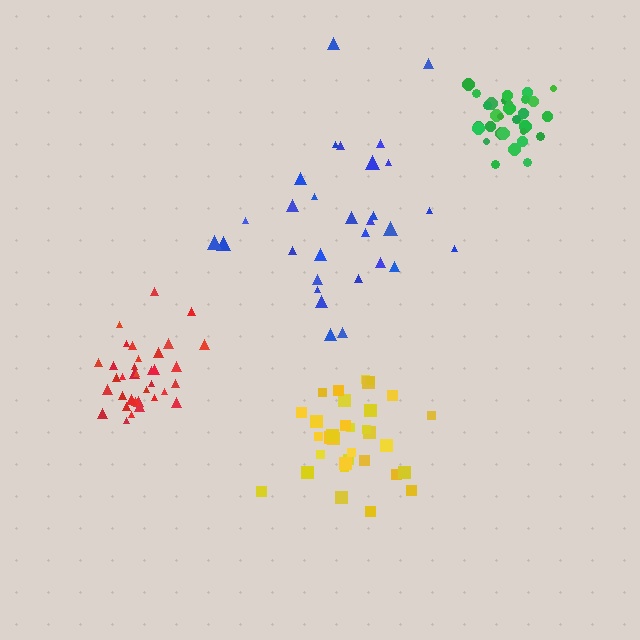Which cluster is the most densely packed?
Green.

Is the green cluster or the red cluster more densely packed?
Green.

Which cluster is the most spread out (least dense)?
Blue.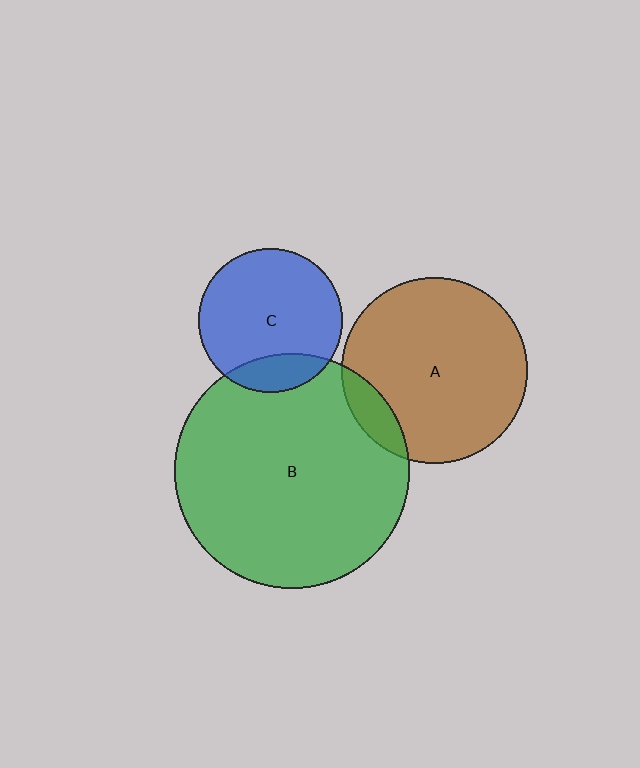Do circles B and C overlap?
Yes.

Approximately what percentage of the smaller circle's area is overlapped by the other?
Approximately 15%.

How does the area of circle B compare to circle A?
Approximately 1.6 times.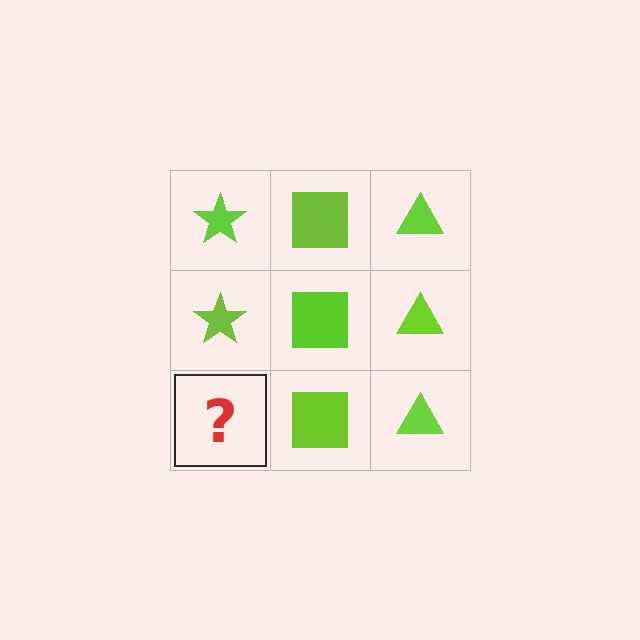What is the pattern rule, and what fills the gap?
The rule is that each column has a consistent shape. The gap should be filled with a lime star.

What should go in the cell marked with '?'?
The missing cell should contain a lime star.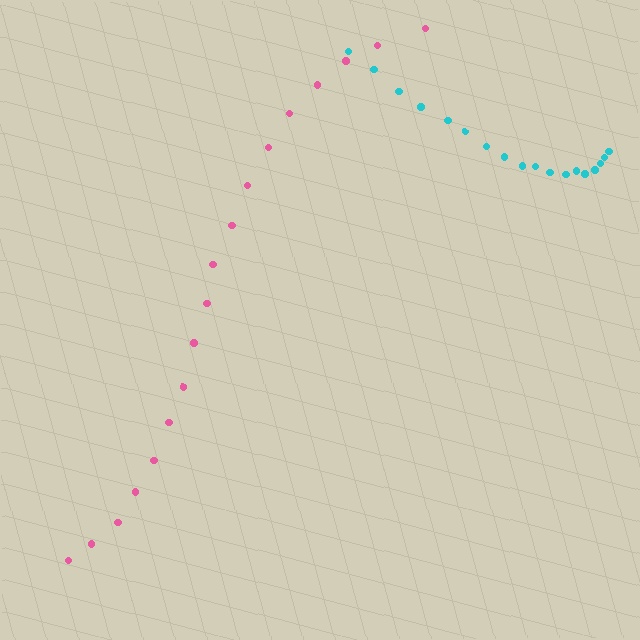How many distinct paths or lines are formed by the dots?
There are 2 distinct paths.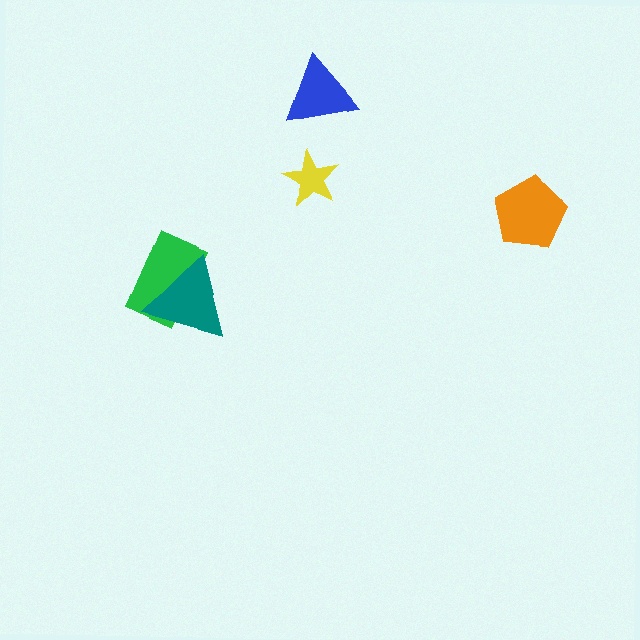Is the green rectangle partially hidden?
Yes, it is partially covered by another shape.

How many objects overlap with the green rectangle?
1 object overlaps with the green rectangle.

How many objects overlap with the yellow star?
0 objects overlap with the yellow star.